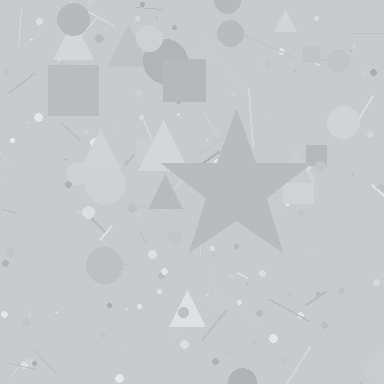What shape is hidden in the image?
A star is hidden in the image.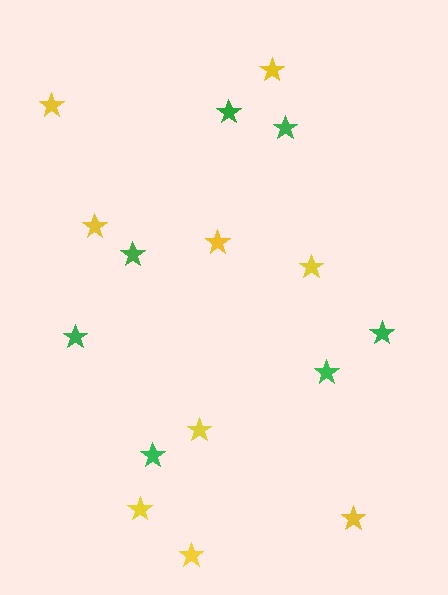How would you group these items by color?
There are 2 groups: one group of green stars (7) and one group of yellow stars (9).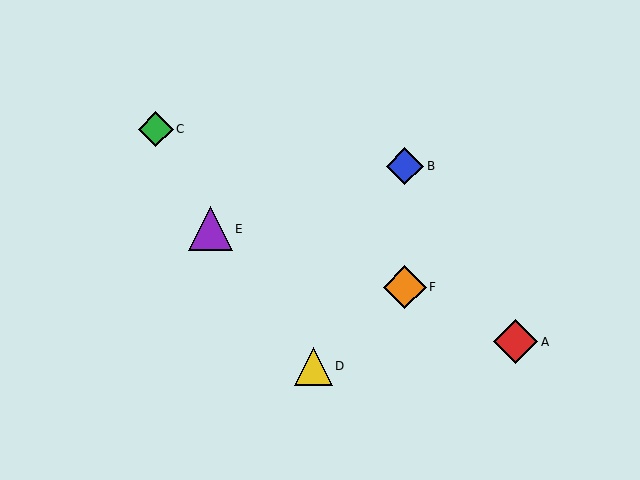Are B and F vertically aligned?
Yes, both are at x≈405.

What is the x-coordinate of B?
Object B is at x≈405.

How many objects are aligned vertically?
2 objects (B, F) are aligned vertically.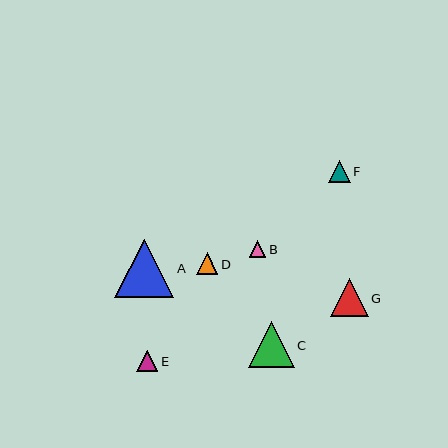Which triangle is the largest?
Triangle A is the largest with a size of approximately 59 pixels.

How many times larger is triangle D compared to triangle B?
Triangle D is approximately 1.3 times the size of triangle B.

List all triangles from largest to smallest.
From largest to smallest: A, C, G, F, D, E, B.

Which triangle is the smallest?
Triangle B is the smallest with a size of approximately 17 pixels.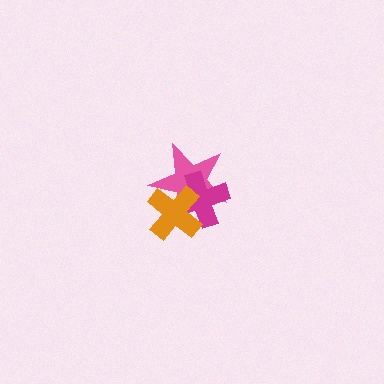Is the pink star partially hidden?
Yes, it is partially covered by another shape.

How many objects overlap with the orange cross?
2 objects overlap with the orange cross.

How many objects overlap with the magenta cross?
2 objects overlap with the magenta cross.